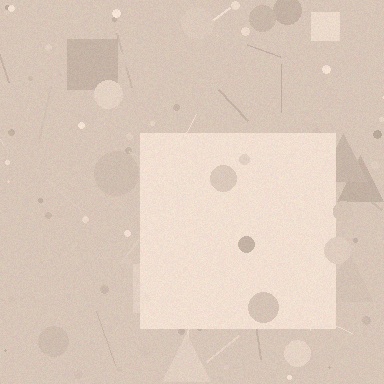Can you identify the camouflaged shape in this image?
The camouflaged shape is a square.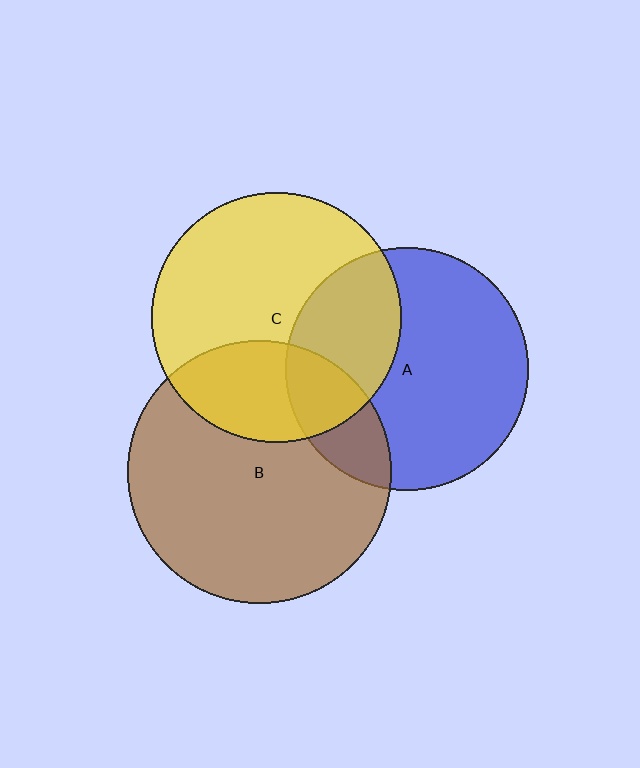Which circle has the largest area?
Circle B (brown).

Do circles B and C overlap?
Yes.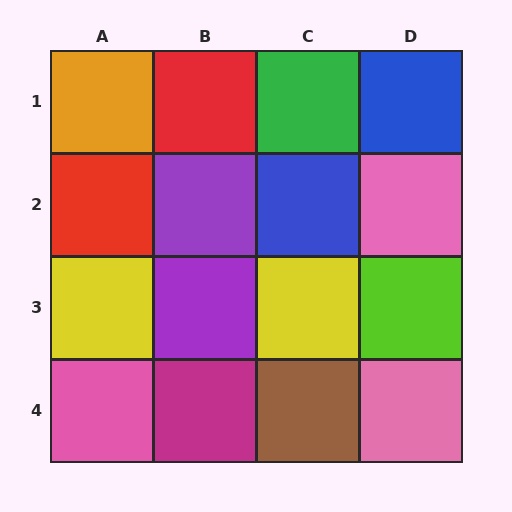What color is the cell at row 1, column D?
Blue.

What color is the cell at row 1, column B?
Red.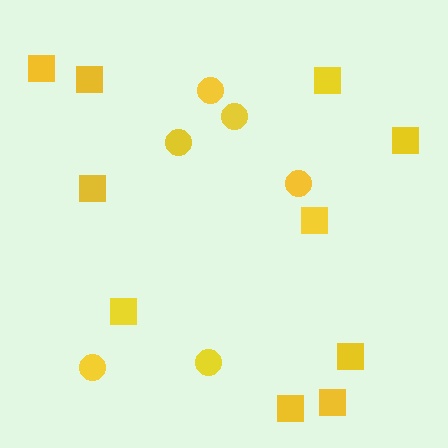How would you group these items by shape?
There are 2 groups: one group of circles (6) and one group of squares (10).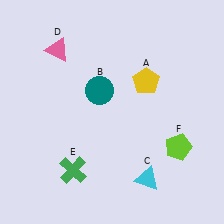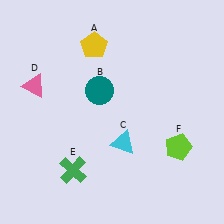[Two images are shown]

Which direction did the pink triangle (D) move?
The pink triangle (D) moved down.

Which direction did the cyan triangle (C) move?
The cyan triangle (C) moved up.